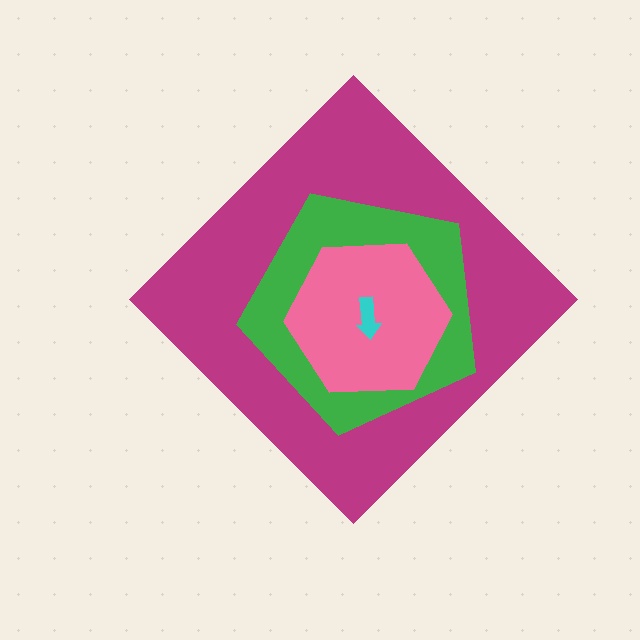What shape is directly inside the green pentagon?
The pink hexagon.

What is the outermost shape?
The magenta diamond.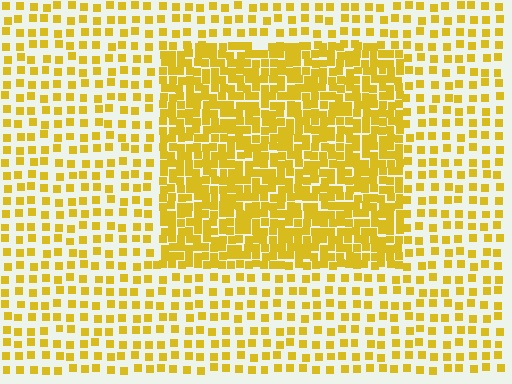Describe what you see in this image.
The image contains small yellow elements arranged at two different densities. A rectangle-shaped region is visible where the elements are more densely packed than the surrounding area.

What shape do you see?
I see a rectangle.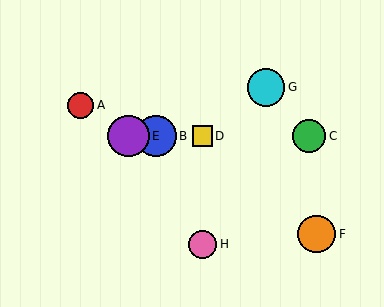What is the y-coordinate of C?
Object C is at y≈136.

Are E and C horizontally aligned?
Yes, both are at y≈136.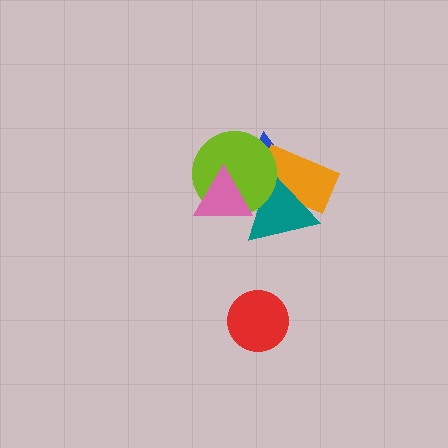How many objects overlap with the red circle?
0 objects overlap with the red circle.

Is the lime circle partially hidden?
Yes, it is partially covered by another shape.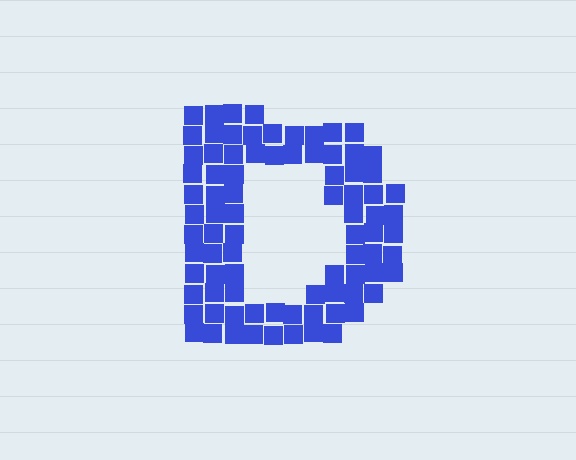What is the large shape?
The large shape is the letter D.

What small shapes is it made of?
It is made of small squares.